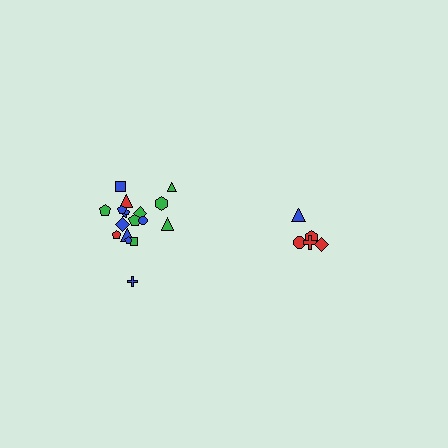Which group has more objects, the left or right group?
The left group.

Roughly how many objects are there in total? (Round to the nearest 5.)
Roughly 25 objects in total.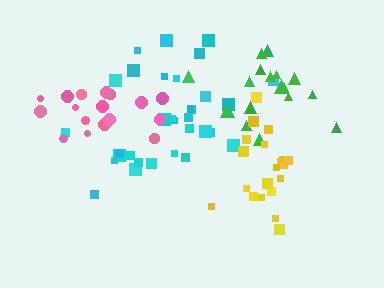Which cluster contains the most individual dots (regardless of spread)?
Cyan (34).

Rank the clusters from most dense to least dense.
green, cyan, yellow, pink.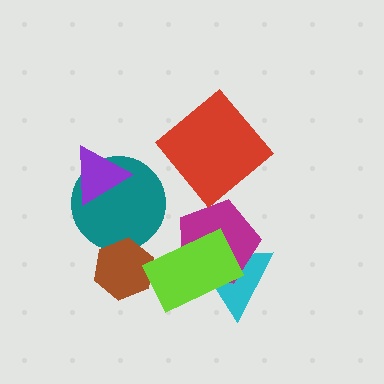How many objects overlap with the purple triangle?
1 object overlaps with the purple triangle.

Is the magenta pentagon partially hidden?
Yes, it is partially covered by another shape.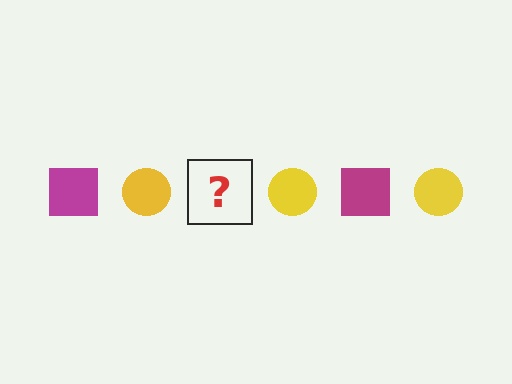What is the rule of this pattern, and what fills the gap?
The rule is that the pattern alternates between magenta square and yellow circle. The gap should be filled with a magenta square.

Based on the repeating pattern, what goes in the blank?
The blank should be a magenta square.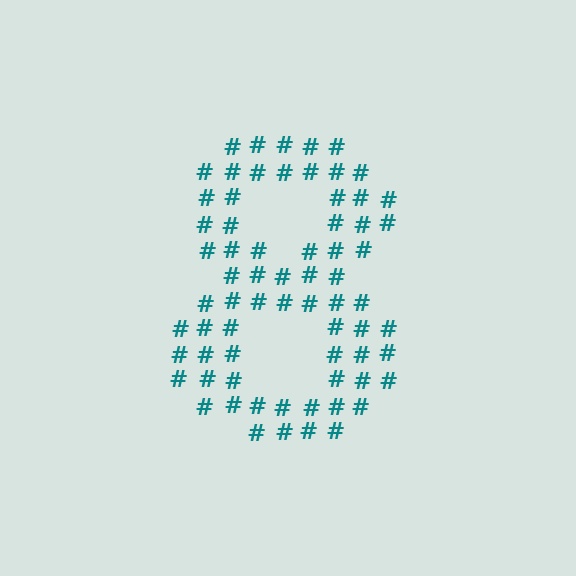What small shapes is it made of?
It is made of small hash symbols.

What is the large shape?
The large shape is the digit 8.